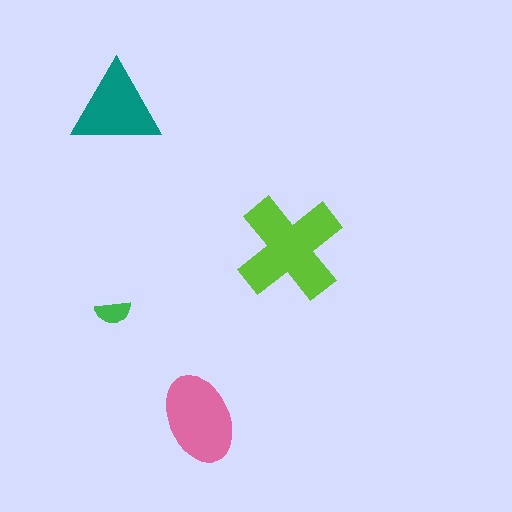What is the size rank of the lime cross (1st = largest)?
1st.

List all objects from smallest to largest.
The green semicircle, the teal triangle, the pink ellipse, the lime cross.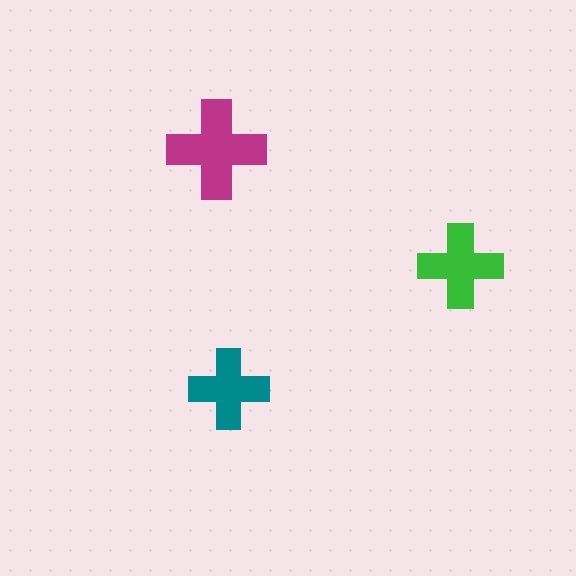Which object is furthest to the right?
The green cross is rightmost.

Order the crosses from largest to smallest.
the magenta one, the green one, the teal one.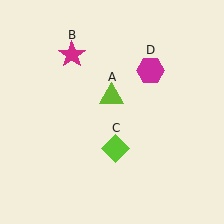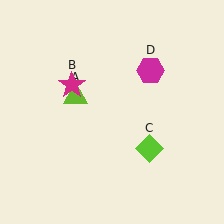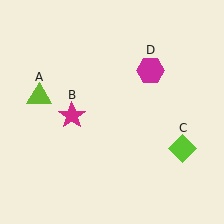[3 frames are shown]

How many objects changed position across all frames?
3 objects changed position: lime triangle (object A), magenta star (object B), lime diamond (object C).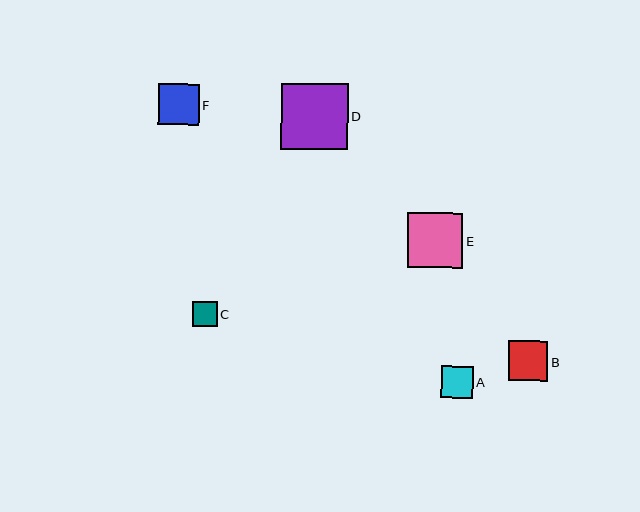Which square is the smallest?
Square C is the smallest with a size of approximately 25 pixels.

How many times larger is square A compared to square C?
Square A is approximately 1.3 times the size of square C.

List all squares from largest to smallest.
From largest to smallest: D, E, F, B, A, C.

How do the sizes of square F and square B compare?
Square F and square B are approximately the same size.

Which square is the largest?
Square D is the largest with a size of approximately 66 pixels.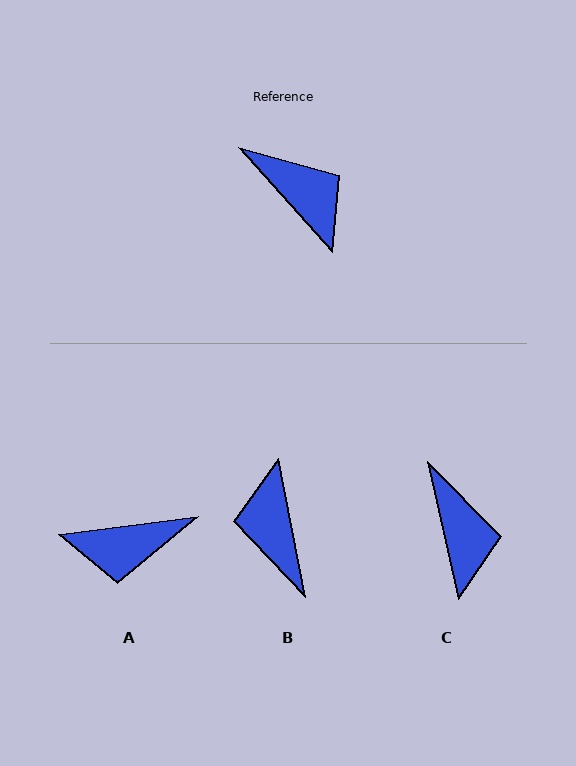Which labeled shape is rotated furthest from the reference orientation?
B, about 149 degrees away.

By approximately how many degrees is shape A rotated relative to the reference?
Approximately 125 degrees clockwise.